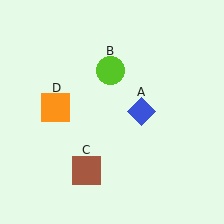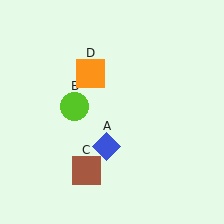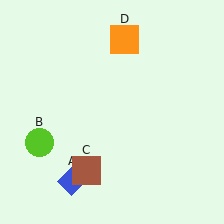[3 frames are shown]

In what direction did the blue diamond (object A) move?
The blue diamond (object A) moved down and to the left.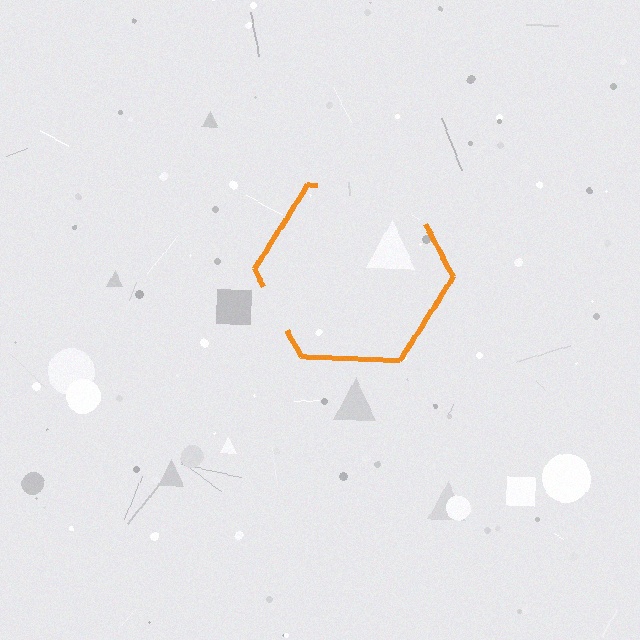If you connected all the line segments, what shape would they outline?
They would outline a hexagon.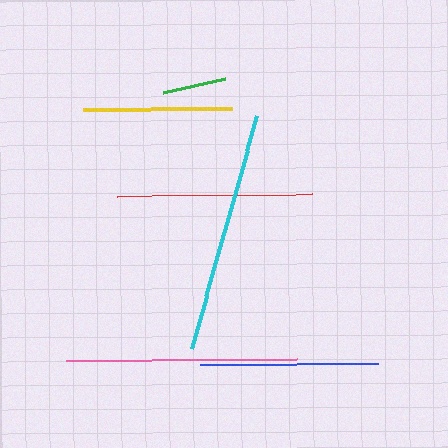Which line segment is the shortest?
The green line is the shortest at approximately 63 pixels.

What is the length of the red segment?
The red segment is approximately 196 pixels long.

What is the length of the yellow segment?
The yellow segment is approximately 149 pixels long.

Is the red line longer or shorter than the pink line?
The pink line is longer than the red line.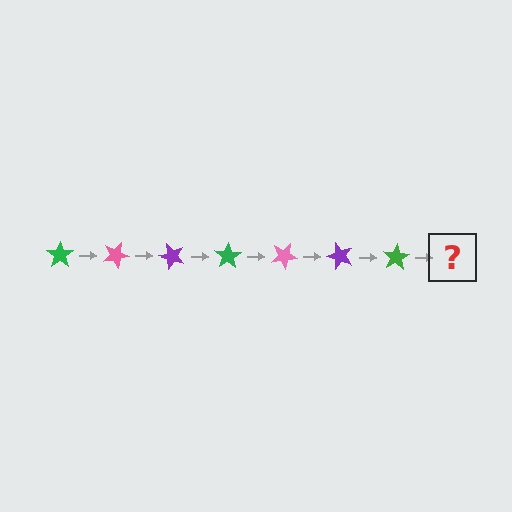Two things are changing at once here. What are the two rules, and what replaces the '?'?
The two rules are that it rotates 25 degrees each step and the color cycles through green, pink, and purple. The '?' should be a pink star, rotated 175 degrees from the start.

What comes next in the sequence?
The next element should be a pink star, rotated 175 degrees from the start.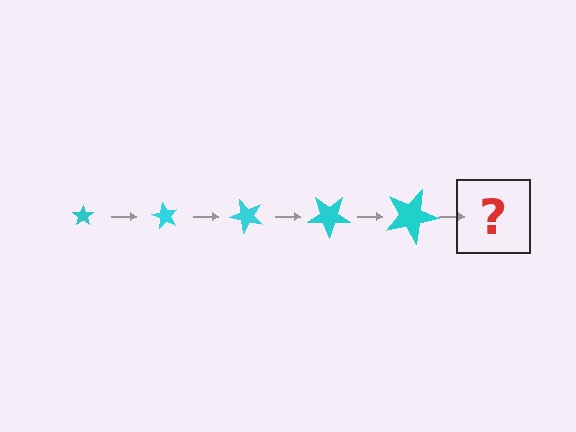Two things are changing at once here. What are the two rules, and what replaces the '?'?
The two rules are that the star grows larger each step and it rotates 60 degrees each step. The '?' should be a star, larger than the previous one and rotated 300 degrees from the start.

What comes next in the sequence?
The next element should be a star, larger than the previous one and rotated 300 degrees from the start.